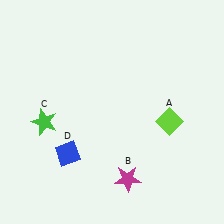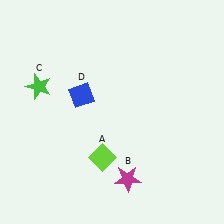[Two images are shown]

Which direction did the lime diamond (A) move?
The lime diamond (A) moved left.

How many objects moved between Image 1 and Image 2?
3 objects moved between the two images.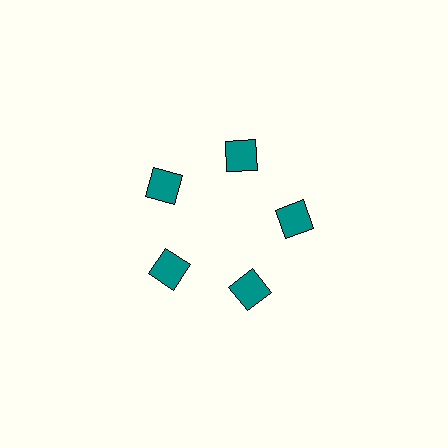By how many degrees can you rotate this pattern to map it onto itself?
The pattern maps onto itself every 72 degrees of rotation.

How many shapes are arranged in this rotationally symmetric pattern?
There are 5 shapes, arranged in 5 groups of 1.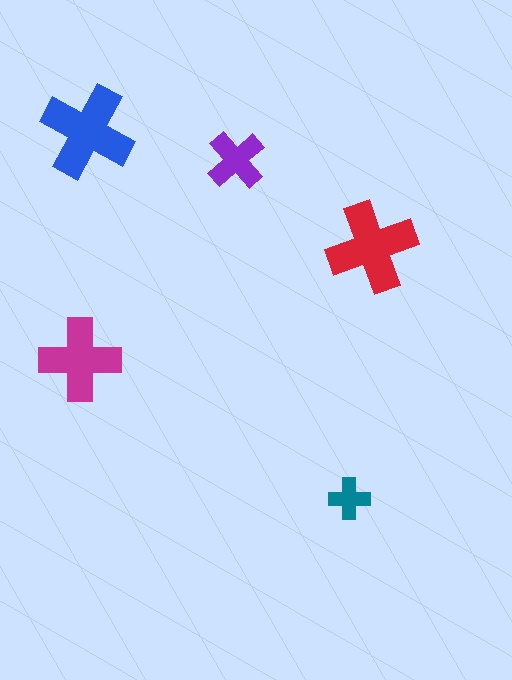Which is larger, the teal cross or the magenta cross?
The magenta one.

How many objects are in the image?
There are 5 objects in the image.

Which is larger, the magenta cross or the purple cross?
The magenta one.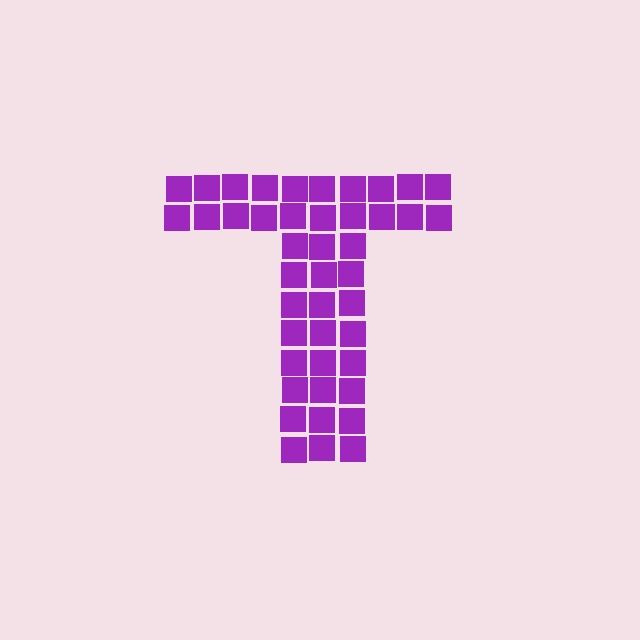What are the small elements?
The small elements are squares.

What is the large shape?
The large shape is the letter T.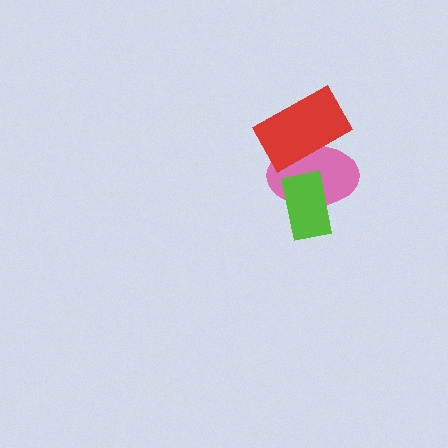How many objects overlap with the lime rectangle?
1 object overlaps with the lime rectangle.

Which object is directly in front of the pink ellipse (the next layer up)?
The red rectangle is directly in front of the pink ellipse.